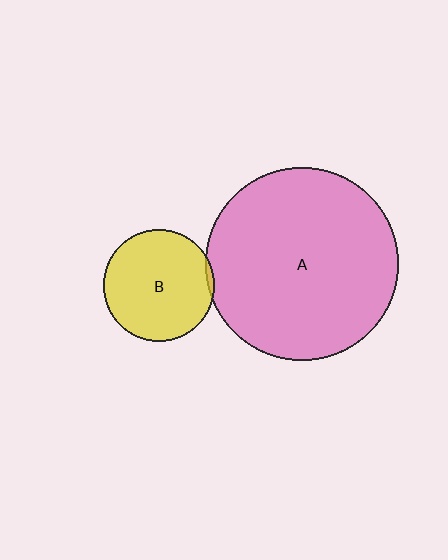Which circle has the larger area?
Circle A (pink).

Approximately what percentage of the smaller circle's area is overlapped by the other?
Approximately 5%.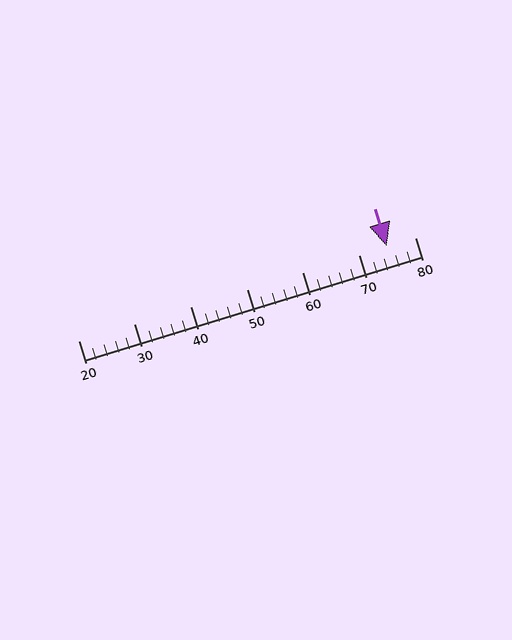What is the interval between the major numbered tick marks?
The major tick marks are spaced 10 units apart.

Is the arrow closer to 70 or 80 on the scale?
The arrow is closer to 70.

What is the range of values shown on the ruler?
The ruler shows values from 20 to 80.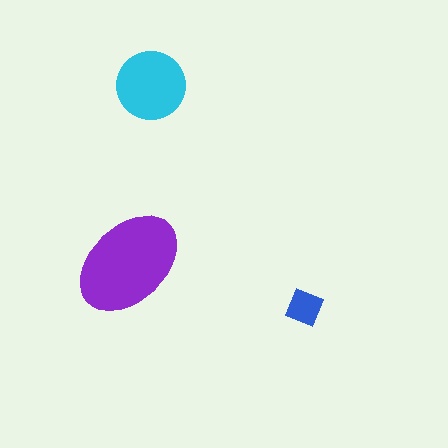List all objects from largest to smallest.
The purple ellipse, the cyan circle, the blue square.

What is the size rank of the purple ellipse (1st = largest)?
1st.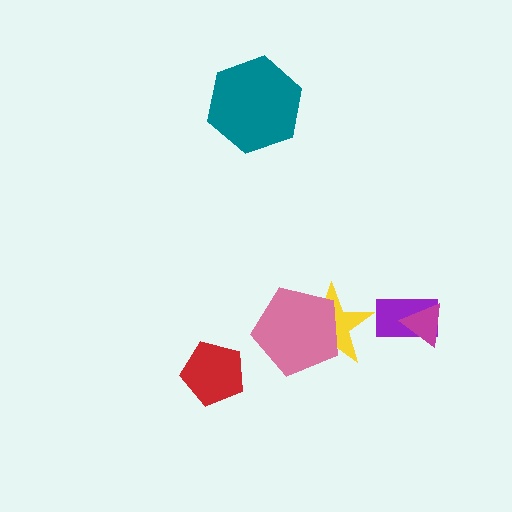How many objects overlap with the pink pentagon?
1 object overlaps with the pink pentagon.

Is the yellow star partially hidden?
Yes, it is partially covered by another shape.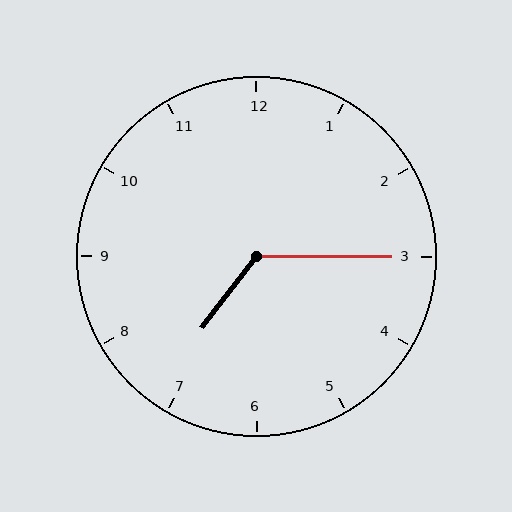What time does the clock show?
7:15.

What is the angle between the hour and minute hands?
Approximately 128 degrees.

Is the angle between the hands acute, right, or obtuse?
It is obtuse.